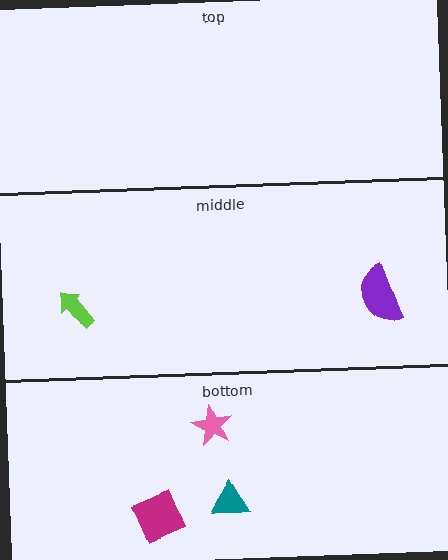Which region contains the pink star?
The bottom region.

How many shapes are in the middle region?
2.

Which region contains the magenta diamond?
The bottom region.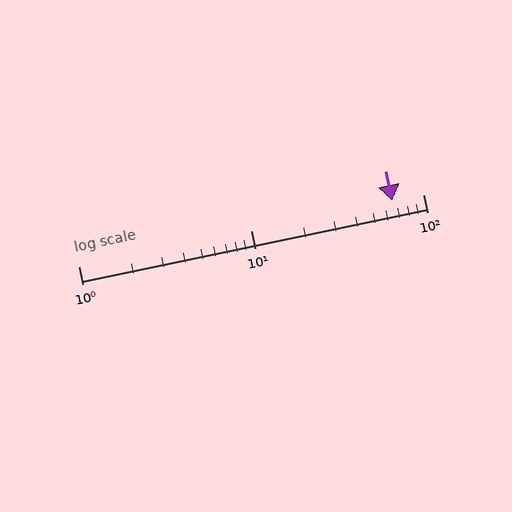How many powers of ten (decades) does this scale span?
The scale spans 2 decades, from 1 to 100.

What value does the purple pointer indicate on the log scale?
The pointer indicates approximately 66.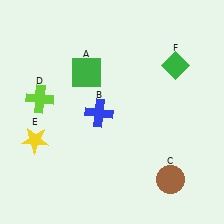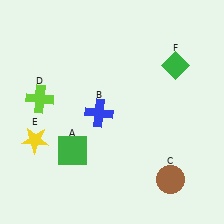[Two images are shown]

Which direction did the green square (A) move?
The green square (A) moved down.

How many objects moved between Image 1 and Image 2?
1 object moved between the two images.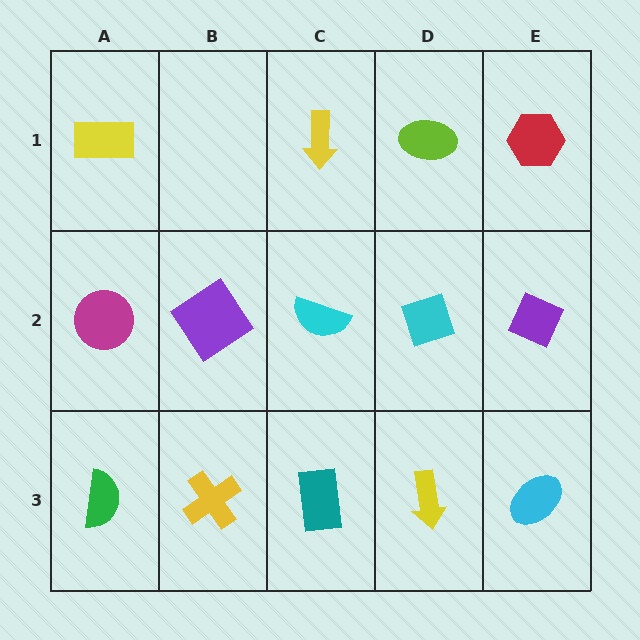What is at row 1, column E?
A red hexagon.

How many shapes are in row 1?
4 shapes.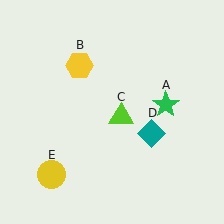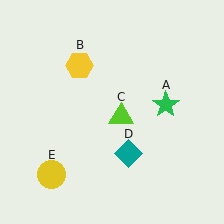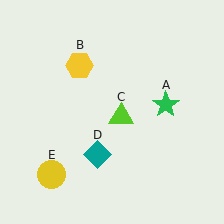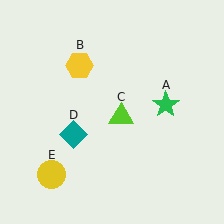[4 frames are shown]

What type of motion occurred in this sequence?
The teal diamond (object D) rotated clockwise around the center of the scene.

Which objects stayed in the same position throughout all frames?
Green star (object A) and yellow hexagon (object B) and lime triangle (object C) and yellow circle (object E) remained stationary.